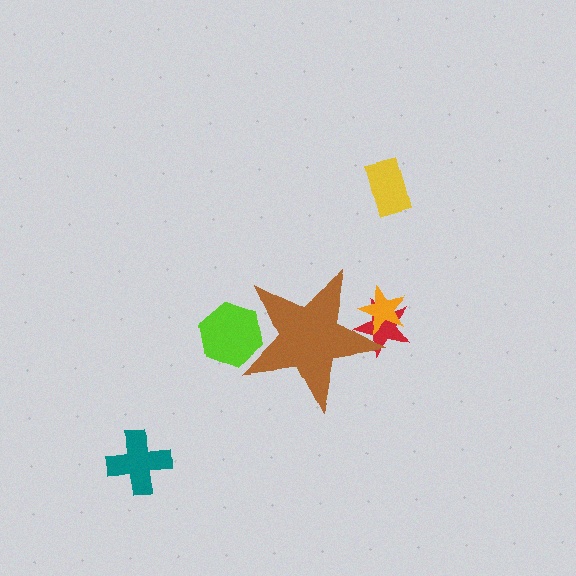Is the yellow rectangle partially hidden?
No, the yellow rectangle is fully visible.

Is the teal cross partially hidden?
No, the teal cross is fully visible.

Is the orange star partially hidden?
Yes, the orange star is partially hidden behind the brown star.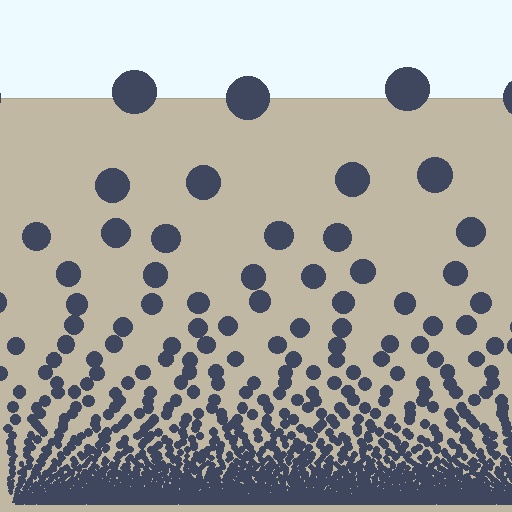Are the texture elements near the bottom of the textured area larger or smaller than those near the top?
Smaller. The gradient is inverted — elements near the bottom are smaller and denser.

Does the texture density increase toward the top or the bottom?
Density increases toward the bottom.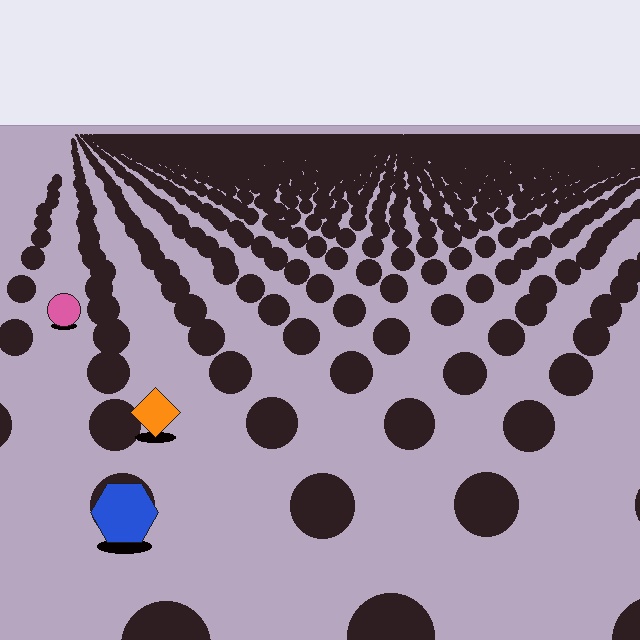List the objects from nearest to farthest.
From nearest to farthest: the blue hexagon, the orange diamond, the pink circle.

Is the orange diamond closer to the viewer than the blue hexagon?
No. The blue hexagon is closer — you can tell from the texture gradient: the ground texture is coarser near it.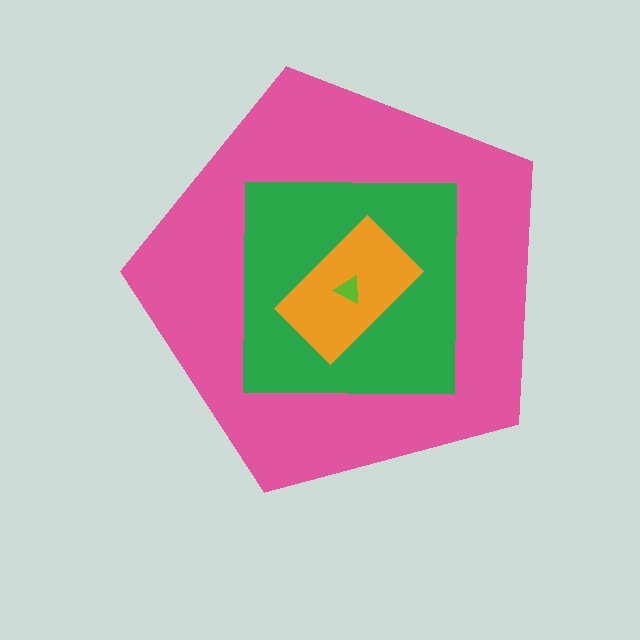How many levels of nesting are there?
4.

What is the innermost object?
The lime triangle.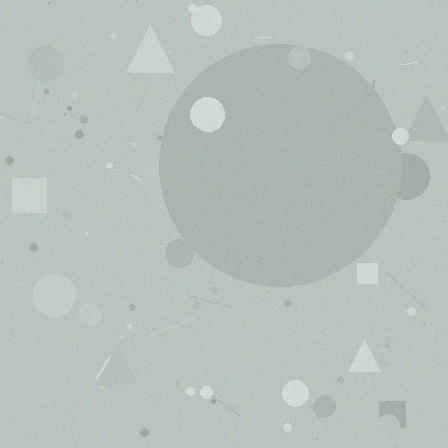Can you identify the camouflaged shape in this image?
The camouflaged shape is a circle.